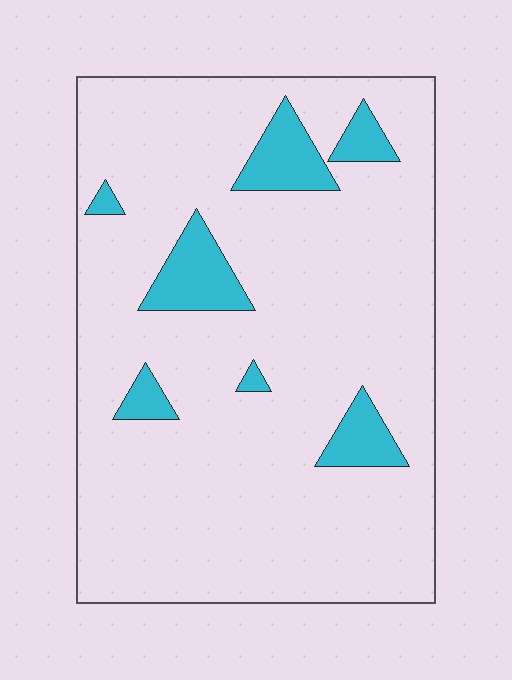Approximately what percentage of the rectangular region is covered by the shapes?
Approximately 10%.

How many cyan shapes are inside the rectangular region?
7.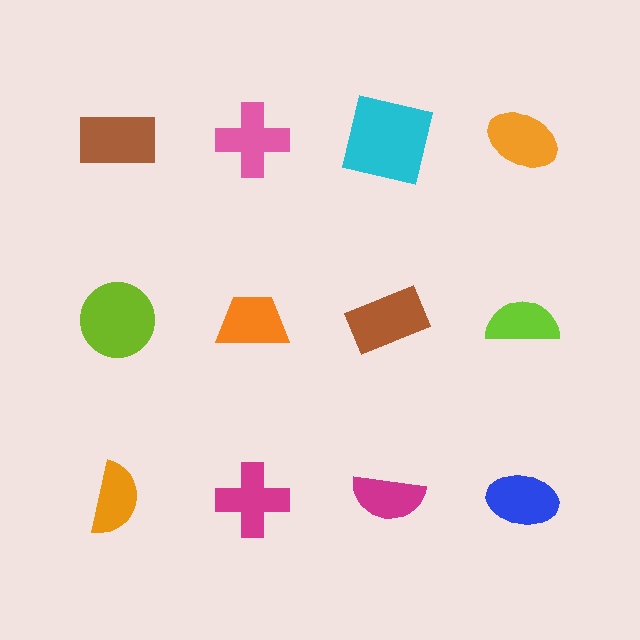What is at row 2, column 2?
An orange trapezoid.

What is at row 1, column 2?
A pink cross.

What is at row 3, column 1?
An orange semicircle.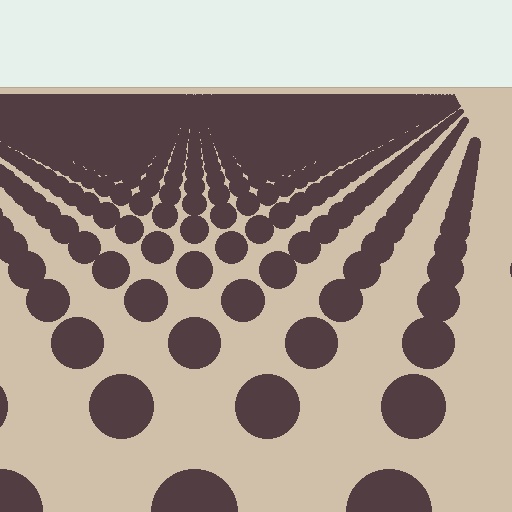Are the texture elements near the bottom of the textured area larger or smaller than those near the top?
Larger. Near the bottom, elements are closer to the viewer and appear at a bigger on-screen size.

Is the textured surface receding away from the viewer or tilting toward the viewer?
The surface is receding away from the viewer. Texture elements get smaller and denser toward the top.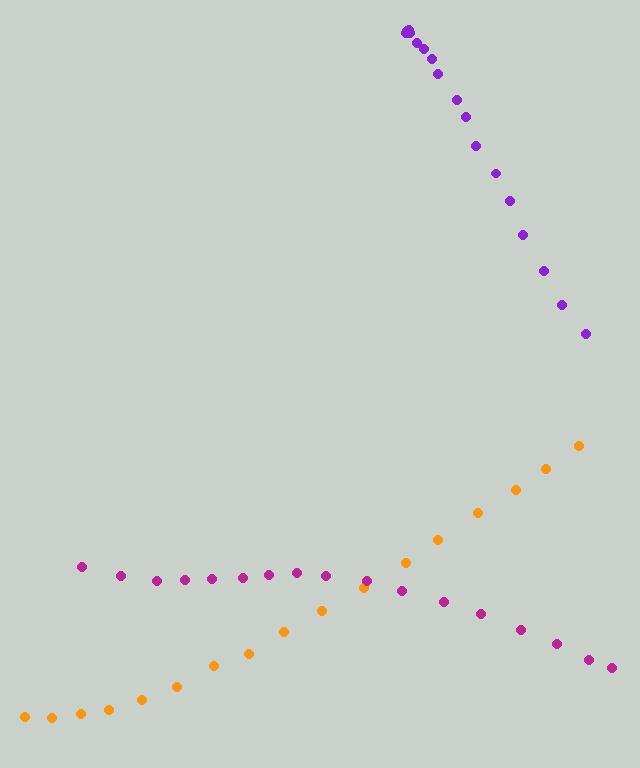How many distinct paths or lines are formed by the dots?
There are 3 distinct paths.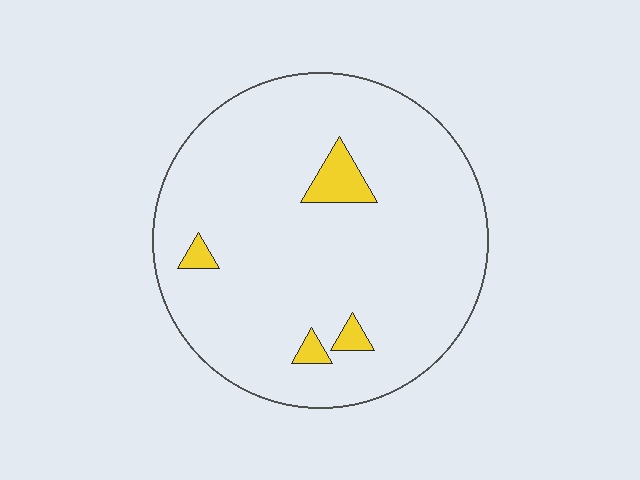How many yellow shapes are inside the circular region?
4.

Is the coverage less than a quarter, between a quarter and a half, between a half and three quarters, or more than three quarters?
Less than a quarter.